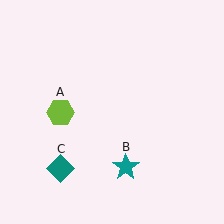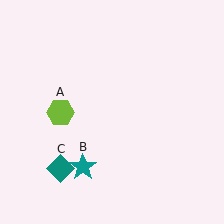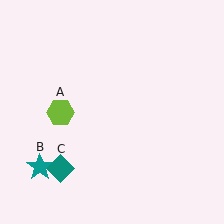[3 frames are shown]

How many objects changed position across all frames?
1 object changed position: teal star (object B).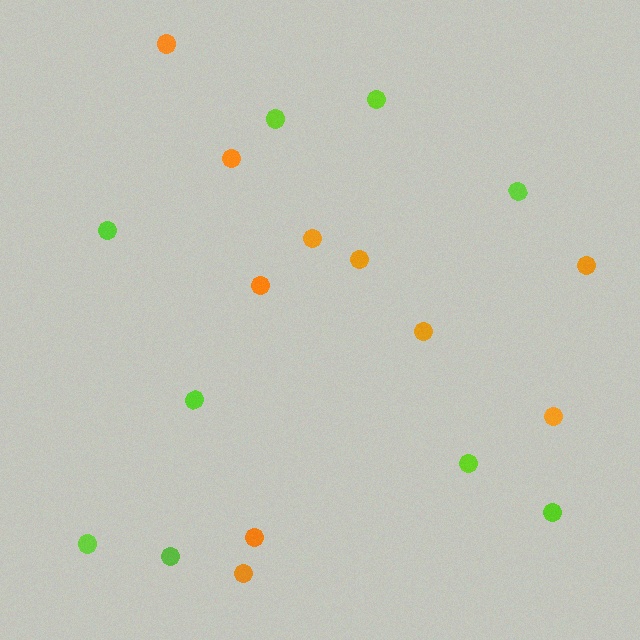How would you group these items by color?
There are 2 groups: one group of lime circles (9) and one group of orange circles (10).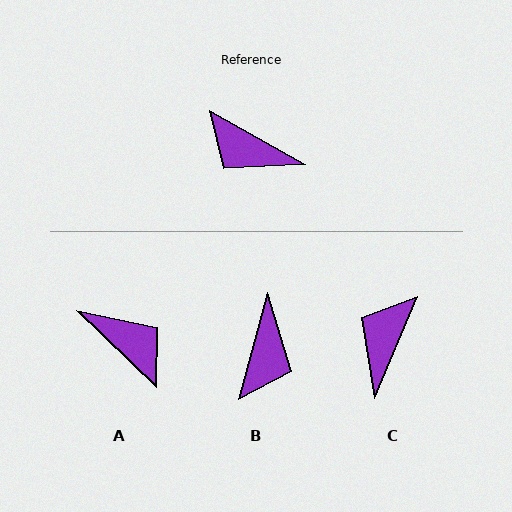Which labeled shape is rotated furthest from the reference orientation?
A, about 166 degrees away.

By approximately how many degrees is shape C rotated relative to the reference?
Approximately 83 degrees clockwise.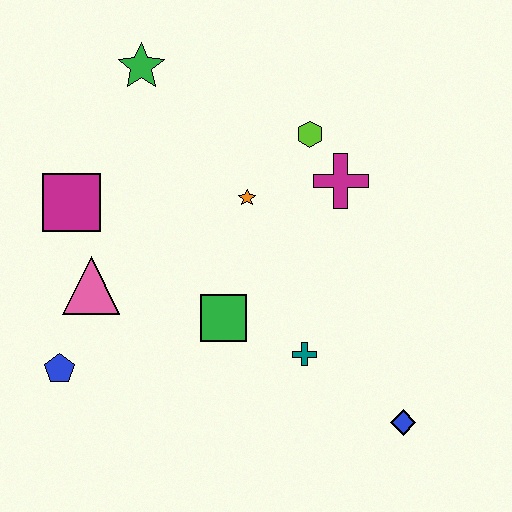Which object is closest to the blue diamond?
The teal cross is closest to the blue diamond.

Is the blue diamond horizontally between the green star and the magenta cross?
No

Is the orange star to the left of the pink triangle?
No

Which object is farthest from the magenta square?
The blue diamond is farthest from the magenta square.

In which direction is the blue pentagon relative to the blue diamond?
The blue pentagon is to the left of the blue diamond.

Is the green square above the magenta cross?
No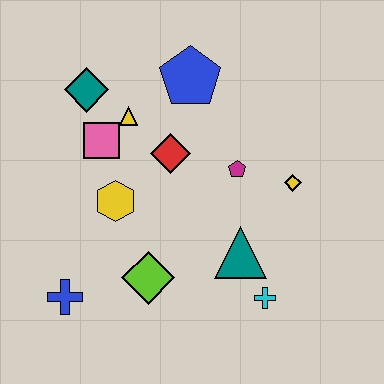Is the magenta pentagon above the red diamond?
No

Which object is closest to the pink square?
The yellow triangle is closest to the pink square.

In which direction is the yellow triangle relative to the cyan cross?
The yellow triangle is above the cyan cross.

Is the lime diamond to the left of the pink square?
No